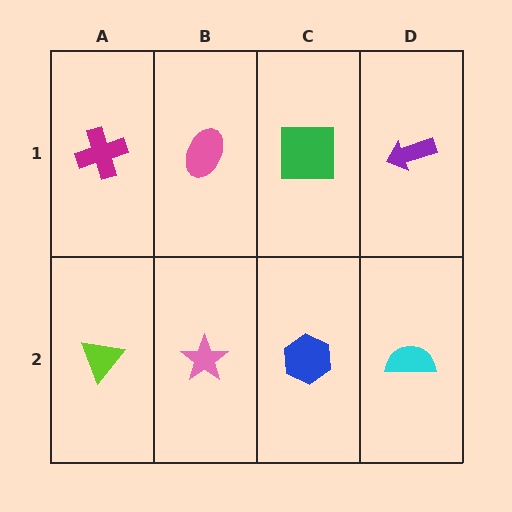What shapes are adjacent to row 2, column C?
A green square (row 1, column C), a pink star (row 2, column B), a cyan semicircle (row 2, column D).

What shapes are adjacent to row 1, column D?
A cyan semicircle (row 2, column D), a green square (row 1, column C).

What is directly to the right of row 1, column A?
A pink ellipse.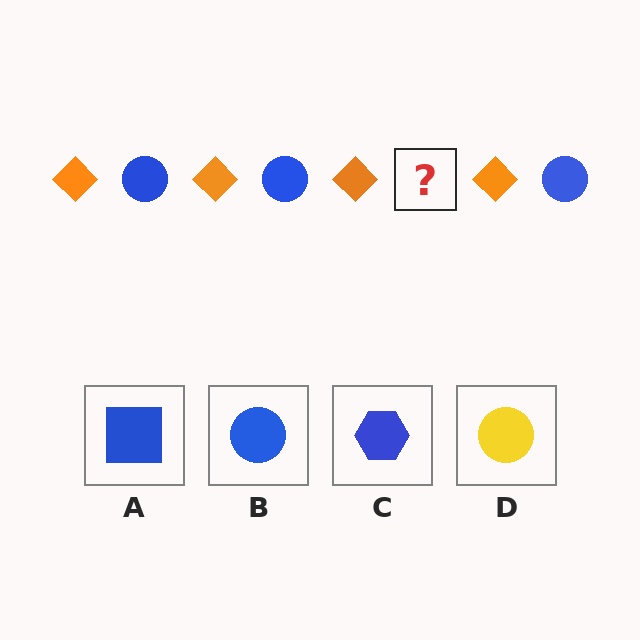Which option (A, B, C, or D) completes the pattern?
B.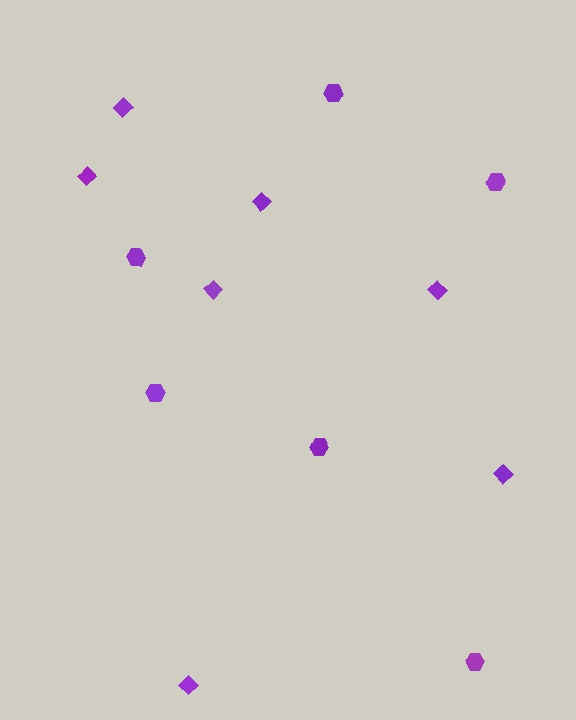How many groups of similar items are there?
There are 2 groups: one group of hexagons (6) and one group of diamonds (7).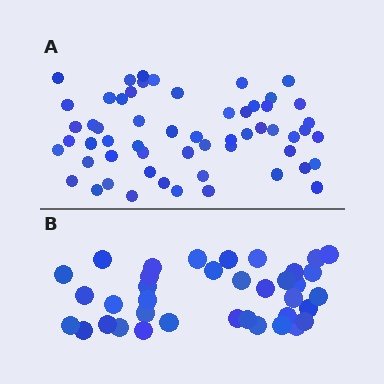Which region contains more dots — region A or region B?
Region A (the top region) has more dots.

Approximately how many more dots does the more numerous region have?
Region A has approximately 20 more dots than region B.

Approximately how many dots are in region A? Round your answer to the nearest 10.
About 60 dots. (The exact count is 57, which rounds to 60.)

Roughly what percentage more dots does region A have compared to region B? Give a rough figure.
About 55% more.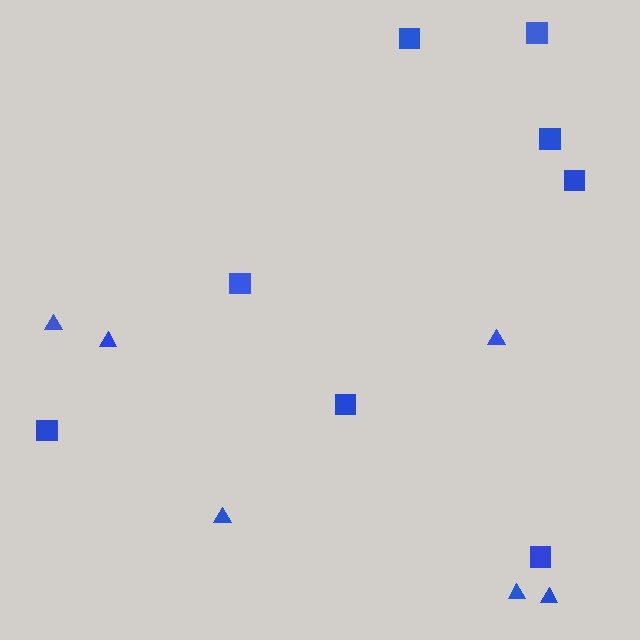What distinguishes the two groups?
There are 2 groups: one group of squares (8) and one group of triangles (6).